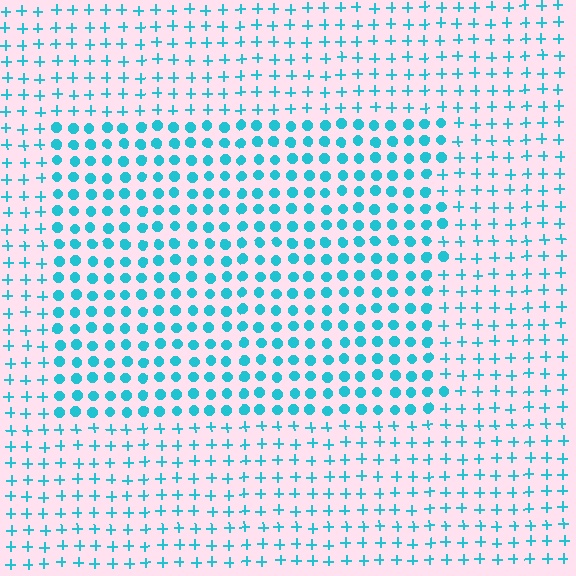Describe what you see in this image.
The image is filled with small cyan elements arranged in a uniform grid. A rectangle-shaped region contains circles, while the surrounding area contains plus signs. The boundary is defined purely by the change in element shape.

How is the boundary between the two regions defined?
The boundary is defined by a change in element shape: circles inside vs. plus signs outside. All elements share the same color and spacing.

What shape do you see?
I see a rectangle.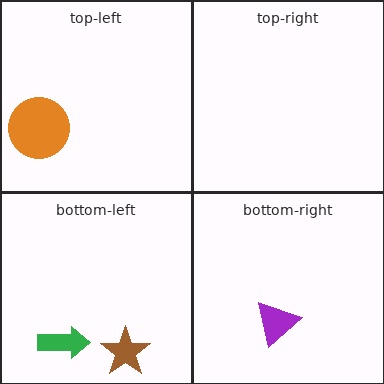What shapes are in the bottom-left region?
The green arrow, the brown star.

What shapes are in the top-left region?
The orange circle.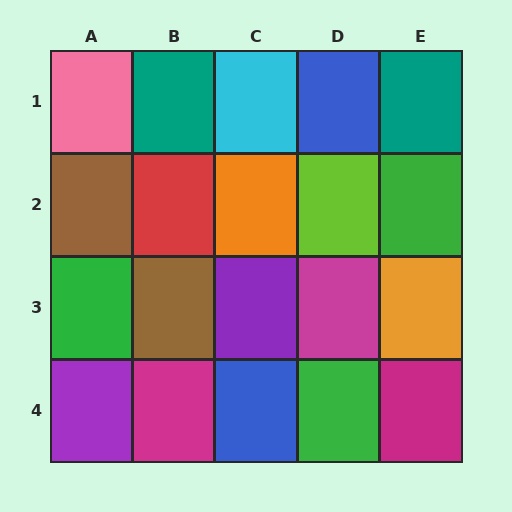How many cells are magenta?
3 cells are magenta.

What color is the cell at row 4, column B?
Magenta.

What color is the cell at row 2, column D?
Lime.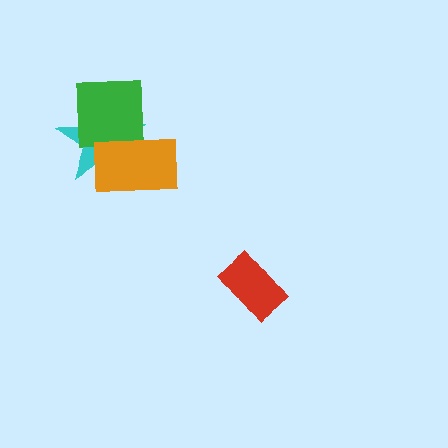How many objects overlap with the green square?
2 objects overlap with the green square.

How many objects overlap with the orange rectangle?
2 objects overlap with the orange rectangle.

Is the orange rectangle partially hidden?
No, no other shape covers it.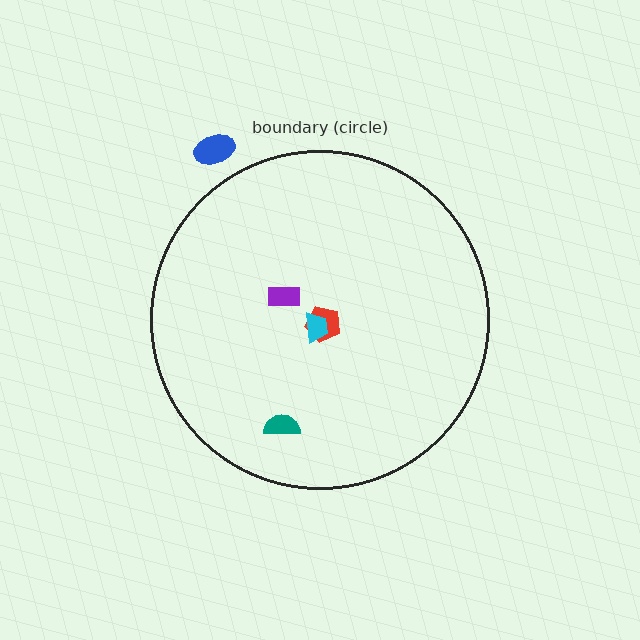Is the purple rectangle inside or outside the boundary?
Inside.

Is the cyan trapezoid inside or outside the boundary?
Inside.